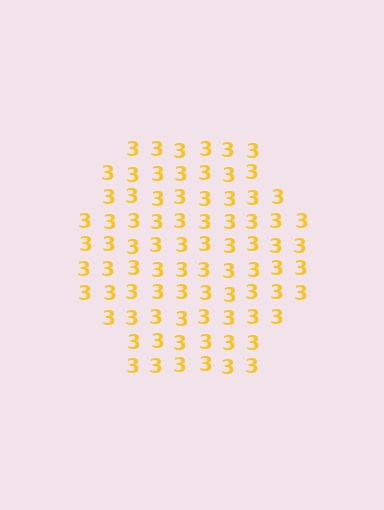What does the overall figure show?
The overall figure shows a hexagon.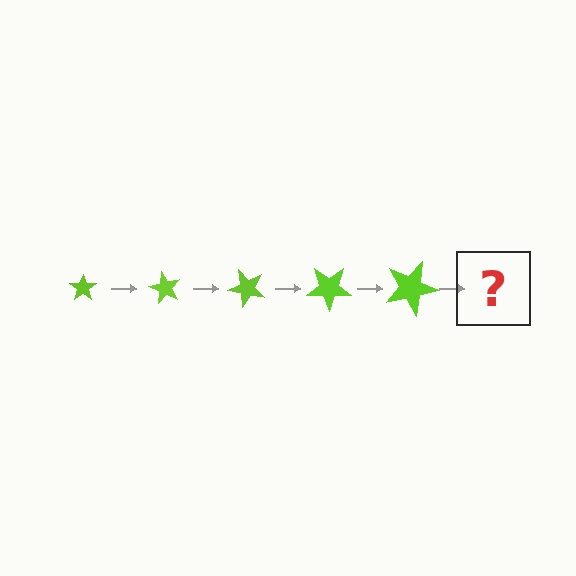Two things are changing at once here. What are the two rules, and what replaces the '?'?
The two rules are that the star grows larger each step and it rotates 60 degrees each step. The '?' should be a star, larger than the previous one and rotated 300 degrees from the start.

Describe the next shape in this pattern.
It should be a star, larger than the previous one and rotated 300 degrees from the start.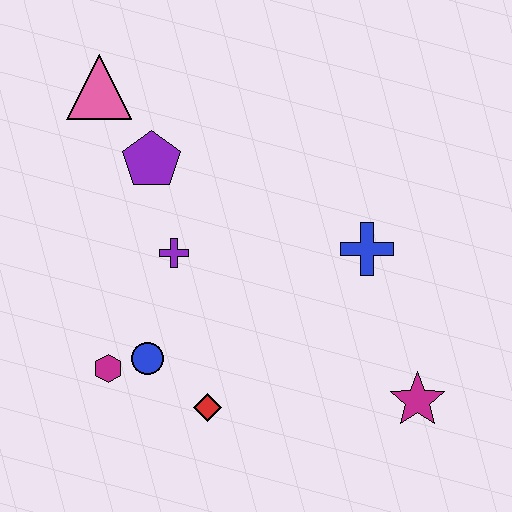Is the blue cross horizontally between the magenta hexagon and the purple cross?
No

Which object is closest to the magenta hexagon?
The blue circle is closest to the magenta hexagon.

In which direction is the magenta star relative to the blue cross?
The magenta star is below the blue cross.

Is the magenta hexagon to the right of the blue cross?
No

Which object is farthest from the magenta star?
The pink triangle is farthest from the magenta star.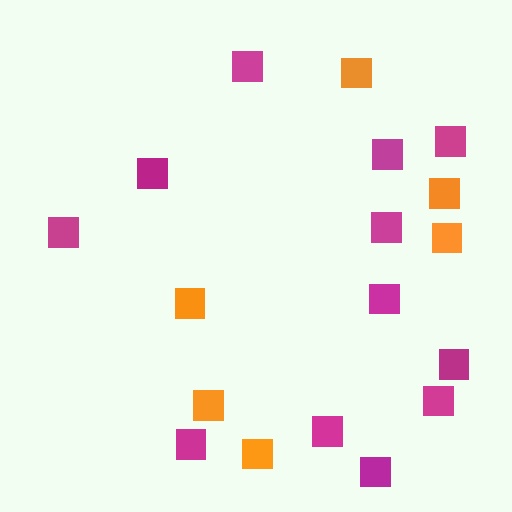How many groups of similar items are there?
There are 2 groups: one group of orange squares (6) and one group of magenta squares (12).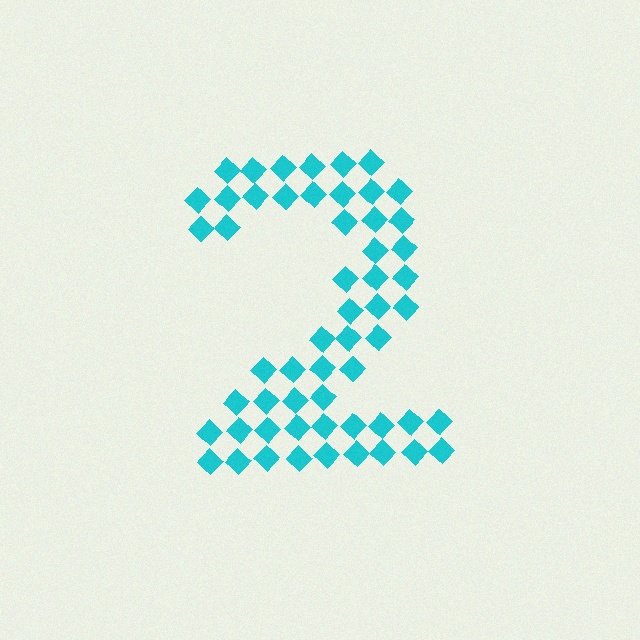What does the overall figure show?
The overall figure shows the digit 2.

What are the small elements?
The small elements are diamonds.